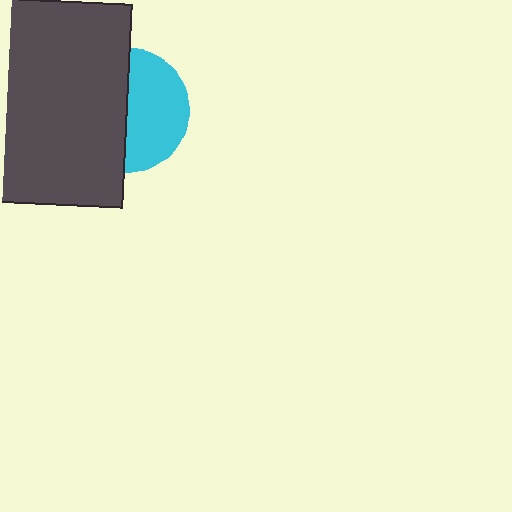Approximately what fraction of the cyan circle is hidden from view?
Roughly 51% of the cyan circle is hidden behind the dark gray rectangle.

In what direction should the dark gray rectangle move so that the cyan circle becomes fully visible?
The dark gray rectangle should move left. That is the shortest direction to clear the overlap and leave the cyan circle fully visible.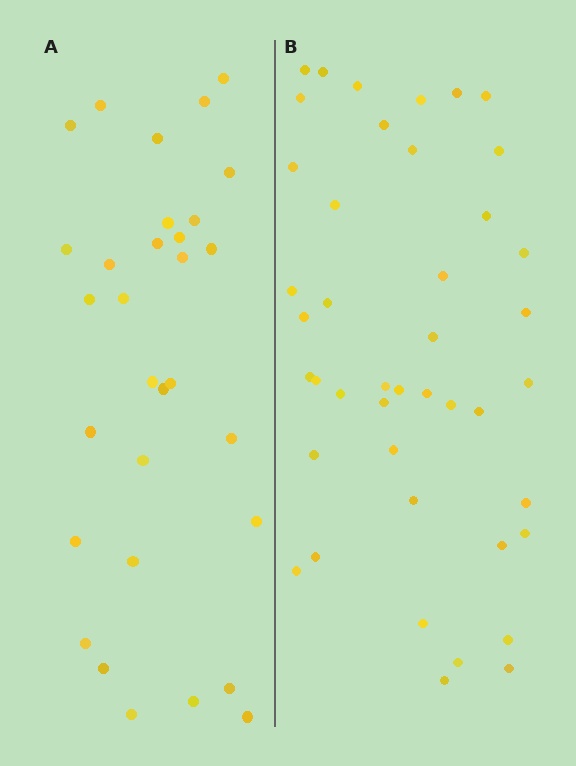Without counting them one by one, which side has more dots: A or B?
Region B (the right region) has more dots.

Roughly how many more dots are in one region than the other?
Region B has roughly 12 or so more dots than region A.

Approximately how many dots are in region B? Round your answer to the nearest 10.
About 40 dots. (The exact count is 43, which rounds to 40.)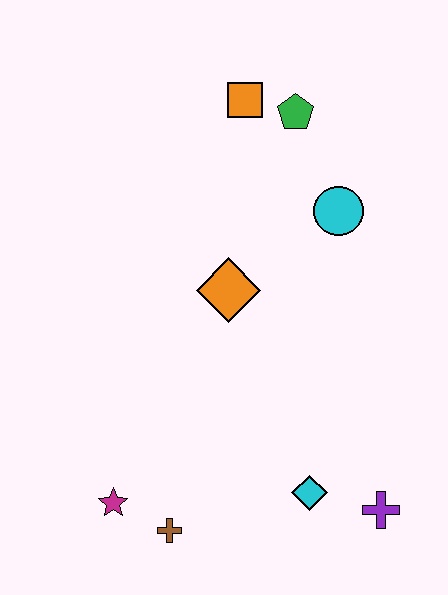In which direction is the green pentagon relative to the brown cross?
The green pentagon is above the brown cross.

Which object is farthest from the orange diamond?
The purple cross is farthest from the orange diamond.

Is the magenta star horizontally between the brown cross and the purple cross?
No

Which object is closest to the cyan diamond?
The purple cross is closest to the cyan diamond.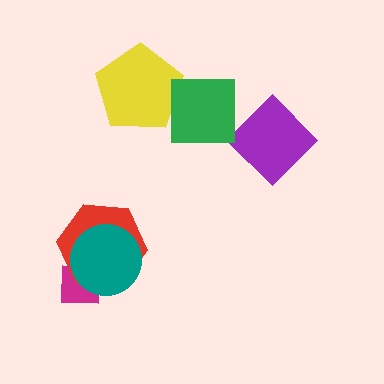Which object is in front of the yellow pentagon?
The green square is in front of the yellow pentagon.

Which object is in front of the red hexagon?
The teal circle is in front of the red hexagon.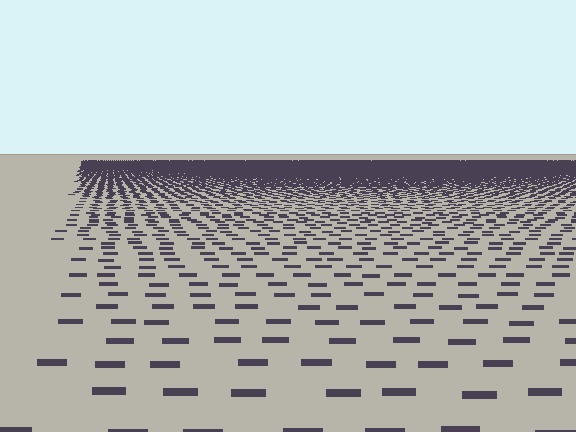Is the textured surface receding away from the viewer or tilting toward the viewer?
The surface is receding away from the viewer. Texture elements get smaller and denser toward the top.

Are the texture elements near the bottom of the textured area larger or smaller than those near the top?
Larger. Near the bottom, elements are closer to the viewer and appear at a bigger on-screen size.